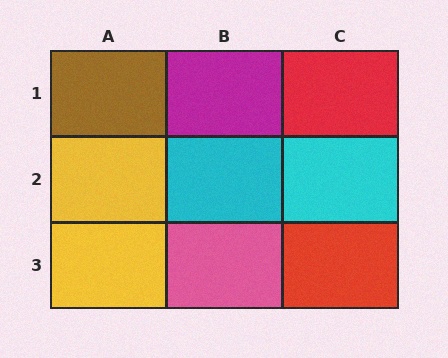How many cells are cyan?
2 cells are cyan.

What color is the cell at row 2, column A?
Yellow.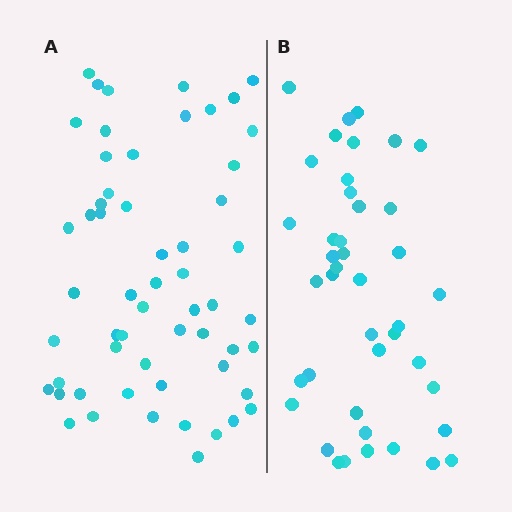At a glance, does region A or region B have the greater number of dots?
Region A (the left region) has more dots.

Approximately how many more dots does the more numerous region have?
Region A has approximately 15 more dots than region B.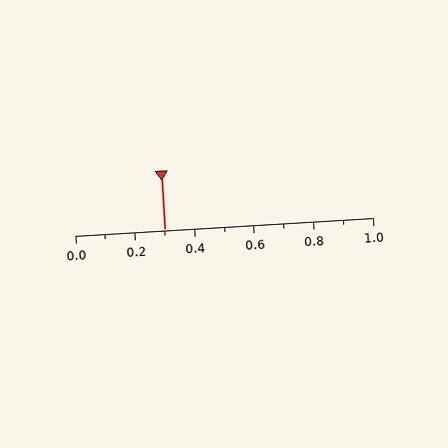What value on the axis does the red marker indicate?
The marker indicates approximately 0.3.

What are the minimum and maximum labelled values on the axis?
The axis runs from 0.0 to 1.0.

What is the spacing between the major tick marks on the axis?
The major ticks are spaced 0.2 apart.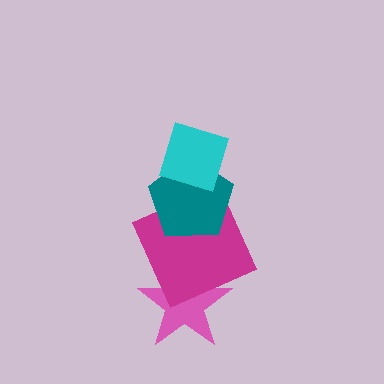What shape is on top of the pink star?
The magenta square is on top of the pink star.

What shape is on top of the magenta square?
The teal pentagon is on top of the magenta square.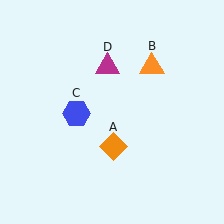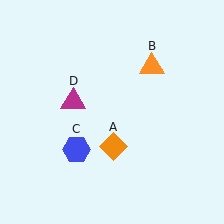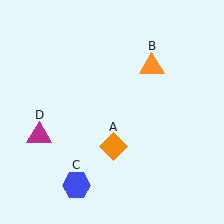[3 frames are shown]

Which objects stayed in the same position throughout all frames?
Orange diamond (object A) and orange triangle (object B) remained stationary.